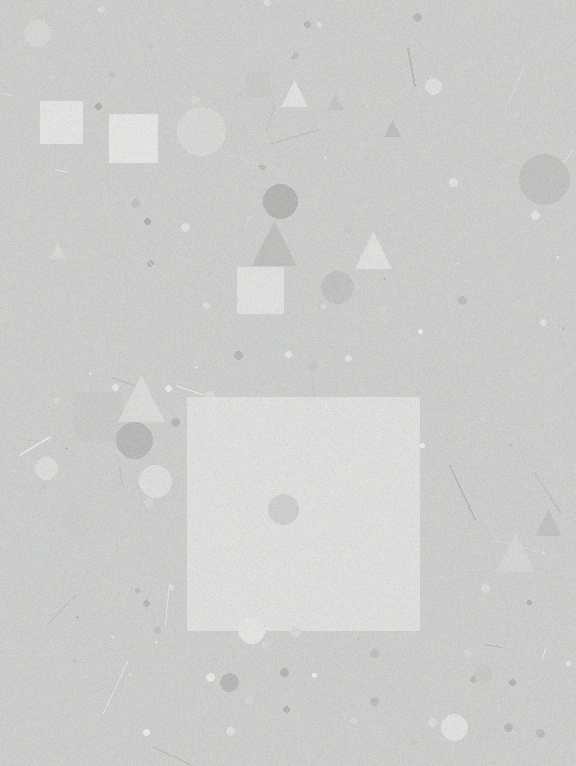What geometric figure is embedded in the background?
A square is embedded in the background.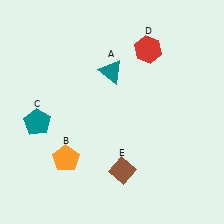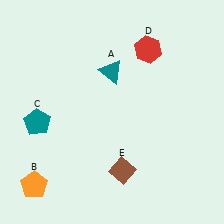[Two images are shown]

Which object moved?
The orange pentagon (B) moved left.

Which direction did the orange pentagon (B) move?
The orange pentagon (B) moved left.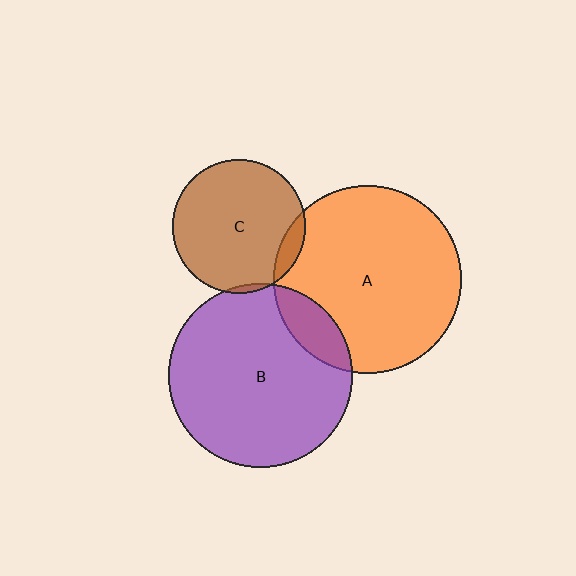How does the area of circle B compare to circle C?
Approximately 1.9 times.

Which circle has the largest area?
Circle A (orange).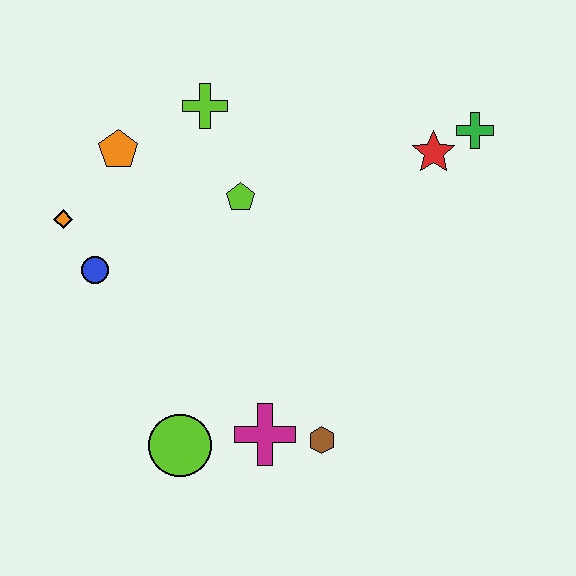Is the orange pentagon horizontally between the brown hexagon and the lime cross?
No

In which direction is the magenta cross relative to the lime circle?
The magenta cross is to the right of the lime circle.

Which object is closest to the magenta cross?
The brown hexagon is closest to the magenta cross.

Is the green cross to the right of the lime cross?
Yes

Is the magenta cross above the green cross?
No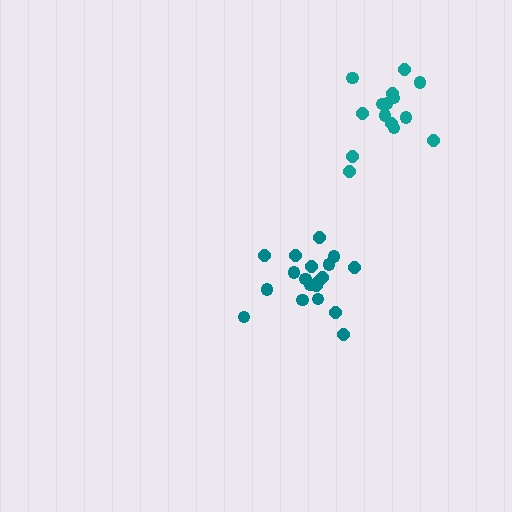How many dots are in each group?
Group 1: 15 dots, Group 2: 19 dots (34 total).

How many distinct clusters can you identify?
There are 2 distinct clusters.